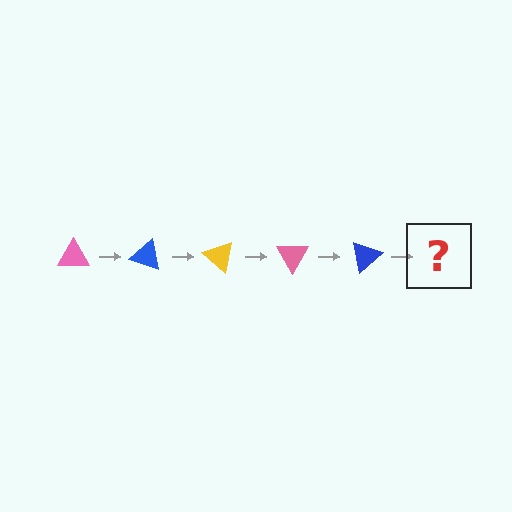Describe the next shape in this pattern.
It should be a yellow triangle, rotated 100 degrees from the start.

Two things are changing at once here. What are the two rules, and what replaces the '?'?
The two rules are that it rotates 20 degrees each step and the color cycles through pink, blue, and yellow. The '?' should be a yellow triangle, rotated 100 degrees from the start.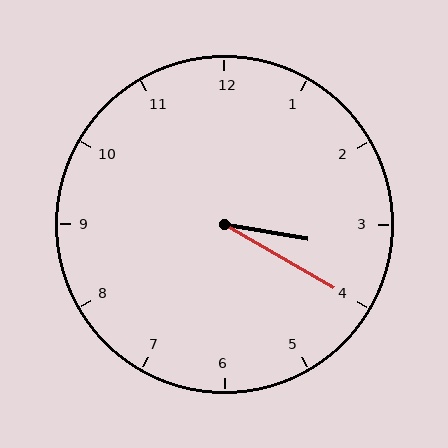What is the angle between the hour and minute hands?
Approximately 20 degrees.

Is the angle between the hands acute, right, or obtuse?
It is acute.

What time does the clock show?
3:20.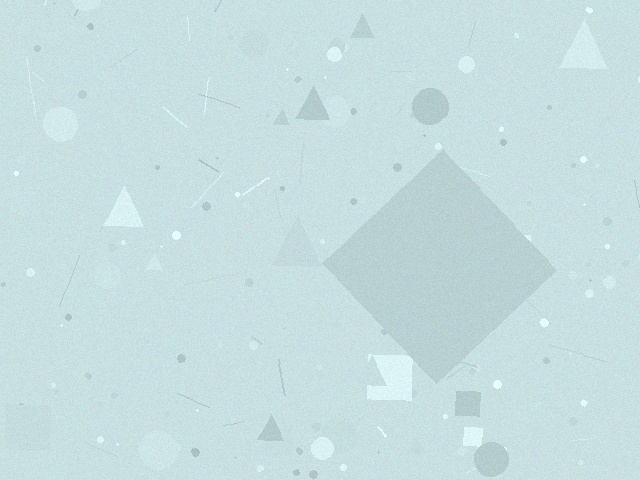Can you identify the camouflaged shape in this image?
The camouflaged shape is a diamond.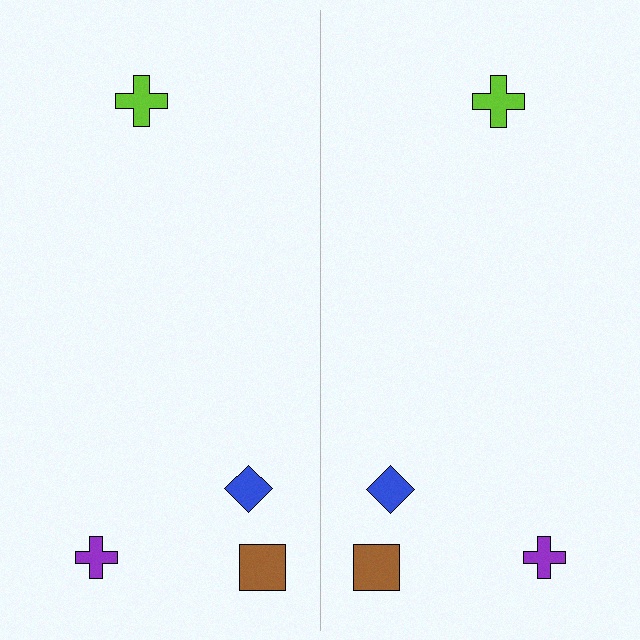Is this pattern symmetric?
Yes, this pattern has bilateral (reflection) symmetry.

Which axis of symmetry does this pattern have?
The pattern has a vertical axis of symmetry running through the center of the image.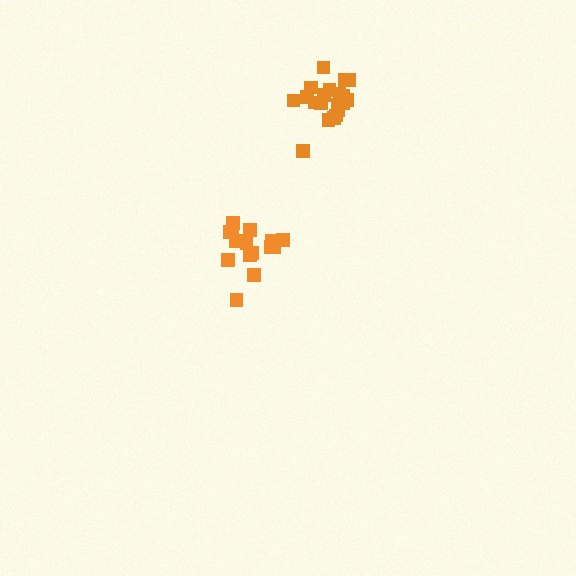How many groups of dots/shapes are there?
There are 2 groups.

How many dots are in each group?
Group 1: 15 dots, Group 2: 20 dots (35 total).